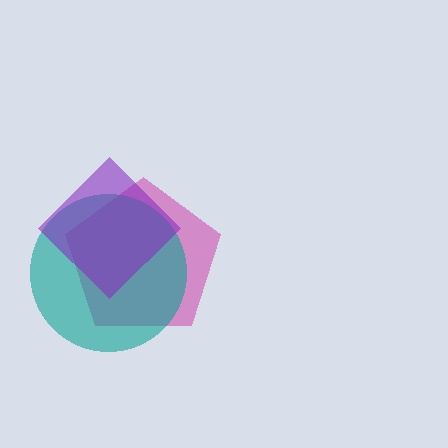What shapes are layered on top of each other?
The layered shapes are: a magenta pentagon, a teal circle, a purple diamond.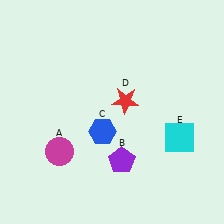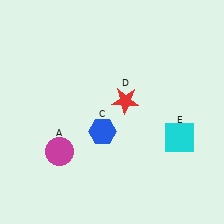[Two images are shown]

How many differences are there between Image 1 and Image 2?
There is 1 difference between the two images.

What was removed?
The purple pentagon (B) was removed in Image 2.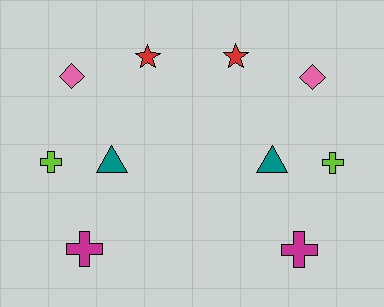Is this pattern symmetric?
Yes, this pattern has bilateral (reflection) symmetry.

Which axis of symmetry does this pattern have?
The pattern has a vertical axis of symmetry running through the center of the image.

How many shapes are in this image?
There are 10 shapes in this image.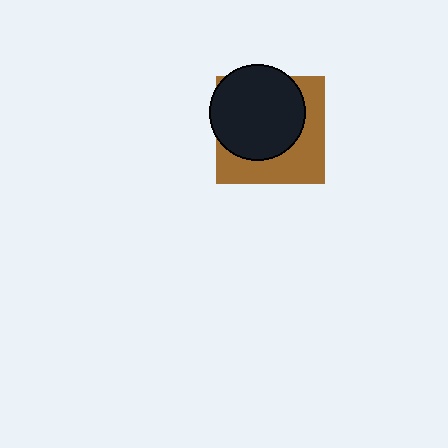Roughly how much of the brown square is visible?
A small part of it is visible (roughly 44%).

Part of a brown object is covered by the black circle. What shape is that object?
It is a square.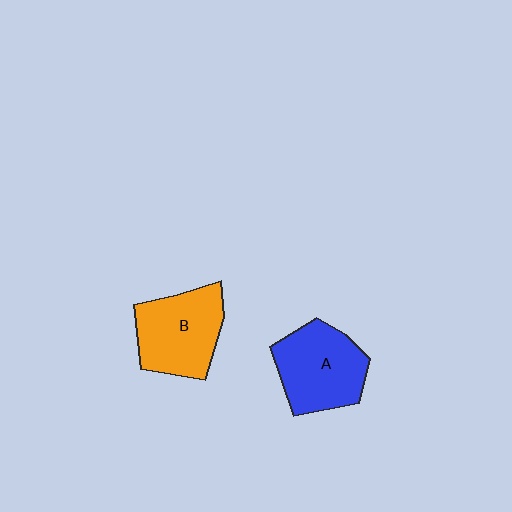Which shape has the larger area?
Shape A (blue).